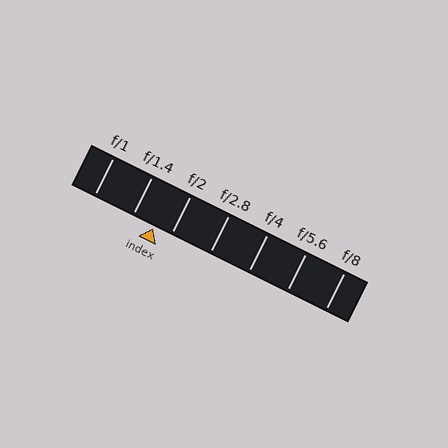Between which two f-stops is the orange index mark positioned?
The index mark is between f/1.4 and f/2.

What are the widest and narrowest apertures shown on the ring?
The widest aperture shown is f/1 and the narrowest is f/8.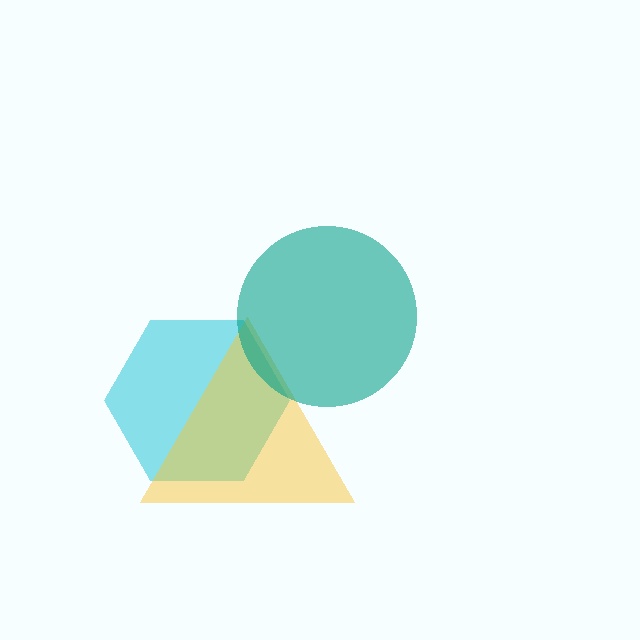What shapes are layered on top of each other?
The layered shapes are: a cyan hexagon, a yellow triangle, a teal circle.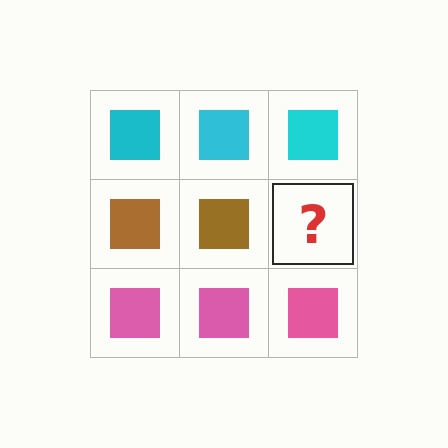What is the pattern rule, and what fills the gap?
The rule is that each row has a consistent color. The gap should be filled with a brown square.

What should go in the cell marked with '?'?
The missing cell should contain a brown square.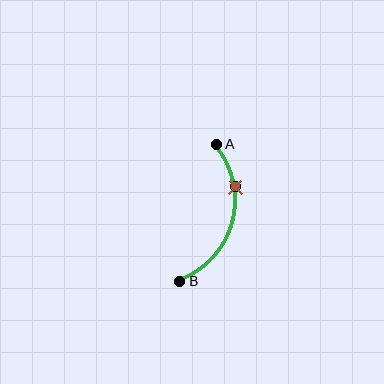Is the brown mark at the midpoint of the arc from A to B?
No. The brown mark lies on the arc but is closer to endpoint A. The arc midpoint would be at the point on the curve equidistant along the arc from both A and B.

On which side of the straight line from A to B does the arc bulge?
The arc bulges to the right of the straight line connecting A and B.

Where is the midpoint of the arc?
The arc midpoint is the point on the curve farthest from the straight line joining A and B. It sits to the right of that line.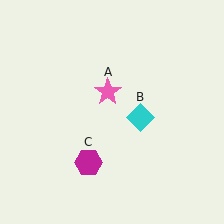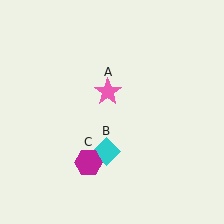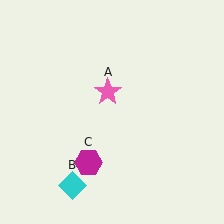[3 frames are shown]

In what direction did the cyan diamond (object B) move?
The cyan diamond (object B) moved down and to the left.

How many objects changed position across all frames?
1 object changed position: cyan diamond (object B).